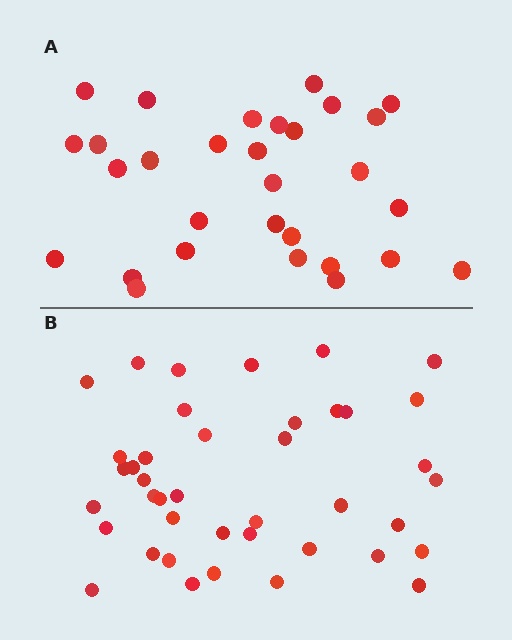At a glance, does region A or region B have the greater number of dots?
Region B (the bottom region) has more dots.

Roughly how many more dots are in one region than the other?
Region B has roughly 12 or so more dots than region A.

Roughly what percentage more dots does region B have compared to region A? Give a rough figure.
About 35% more.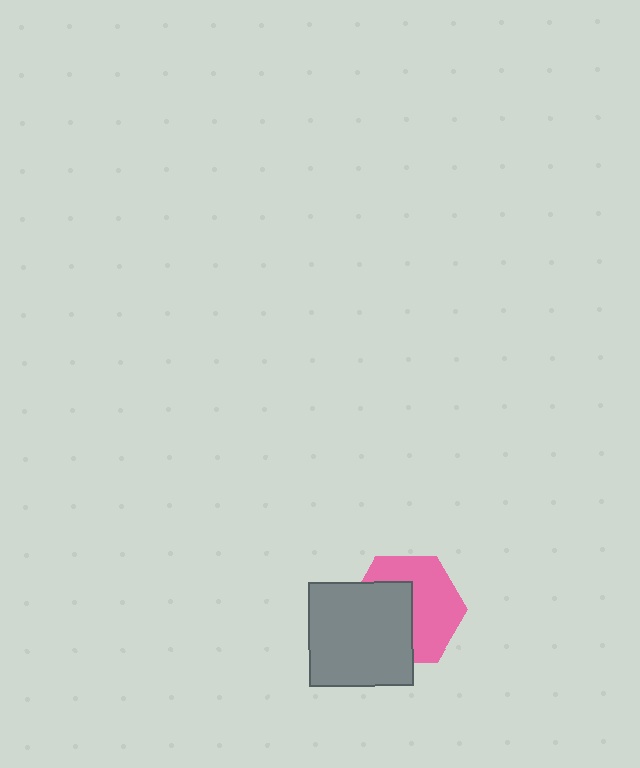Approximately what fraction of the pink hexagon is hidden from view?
Roughly 47% of the pink hexagon is hidden behind the gray square.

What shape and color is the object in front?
The object in front is a gray square.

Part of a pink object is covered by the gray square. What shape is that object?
It is a hexagon.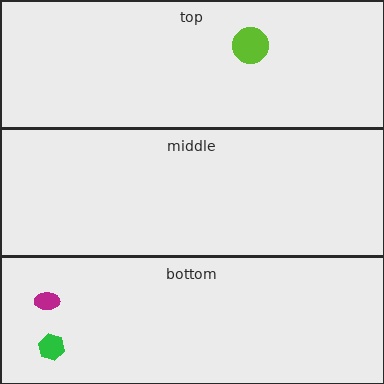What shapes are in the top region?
The lime circle.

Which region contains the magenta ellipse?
The bottom region.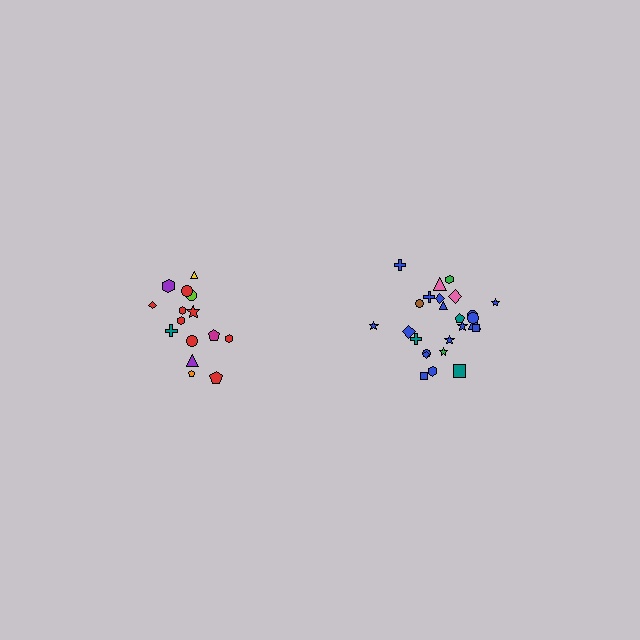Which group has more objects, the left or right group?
The right group.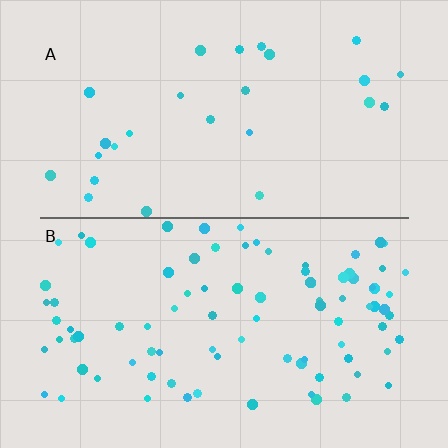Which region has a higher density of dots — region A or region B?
B (the bottom).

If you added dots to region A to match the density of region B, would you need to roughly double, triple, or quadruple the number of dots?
Approximately triple.